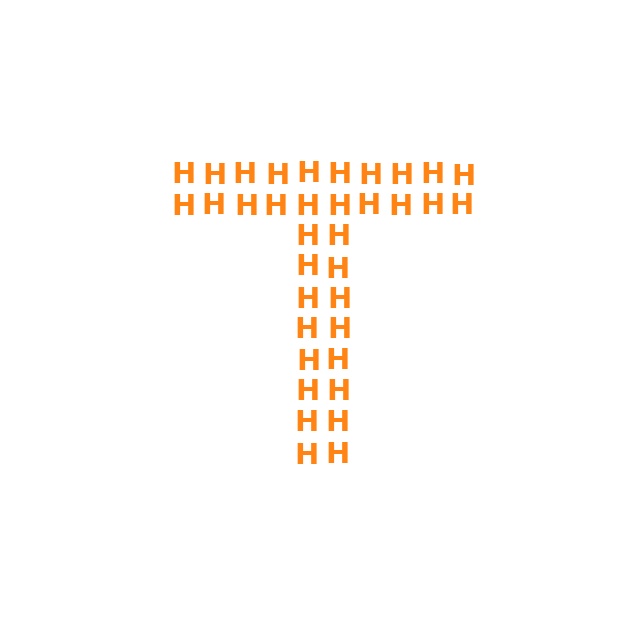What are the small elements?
The small elements are letter H's.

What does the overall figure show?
The overall figure shows the letter T.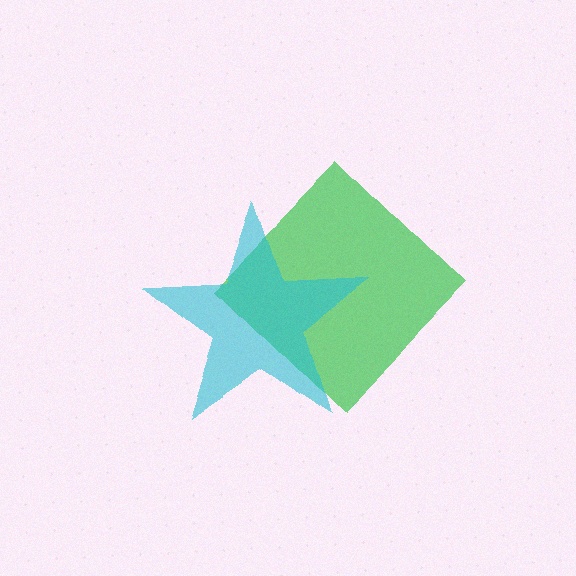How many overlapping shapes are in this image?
There are 2 overlapping shapes in the image.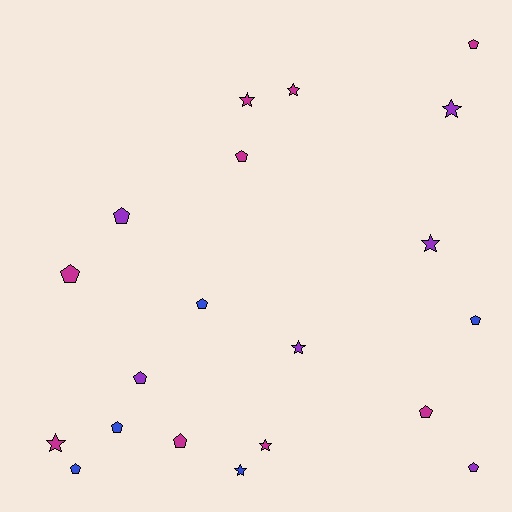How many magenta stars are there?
There are 4 magenta stars.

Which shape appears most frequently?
Pentagon, with 12 objects.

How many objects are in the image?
There are 20 objects.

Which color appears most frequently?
Magenta, with 9 objects.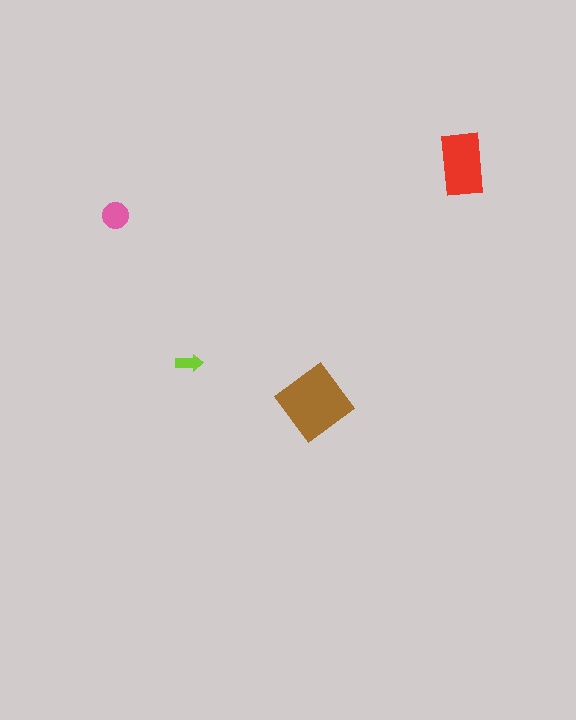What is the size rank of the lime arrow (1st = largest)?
4th.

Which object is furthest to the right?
The red rectangle is rightmost.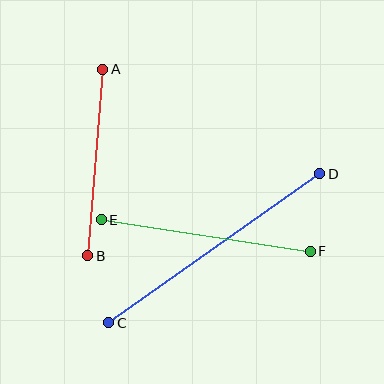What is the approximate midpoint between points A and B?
The midpoint is at approximately (95, 162) pixels.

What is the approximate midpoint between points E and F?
The midpoint is at approximately (206, 236) pixels.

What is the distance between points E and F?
The distance is approximately 211 pixels.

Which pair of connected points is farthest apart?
Points C and D are farthest apart.